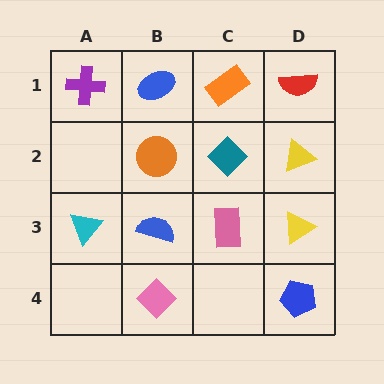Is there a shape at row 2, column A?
No, that cell is empty.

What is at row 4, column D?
A blue pentagon.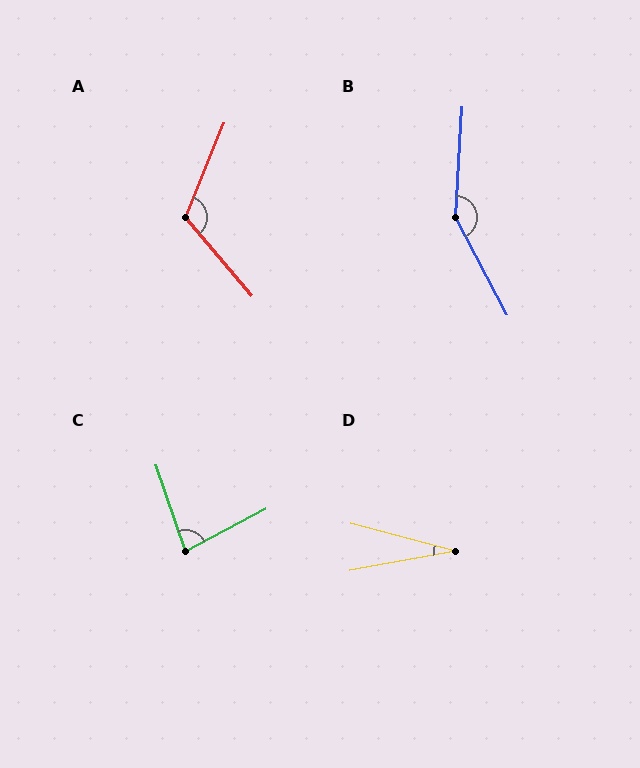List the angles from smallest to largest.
D (25°), C (81°), A (118°), B (149°).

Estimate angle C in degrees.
Approximately 81 degrees.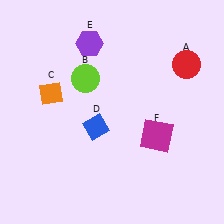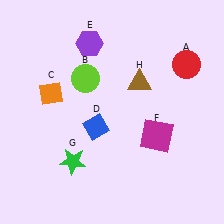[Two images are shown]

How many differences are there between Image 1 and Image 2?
There are 2 differences between the two images.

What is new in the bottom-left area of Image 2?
A green star (G) was added in the bottom-left area of Image 2.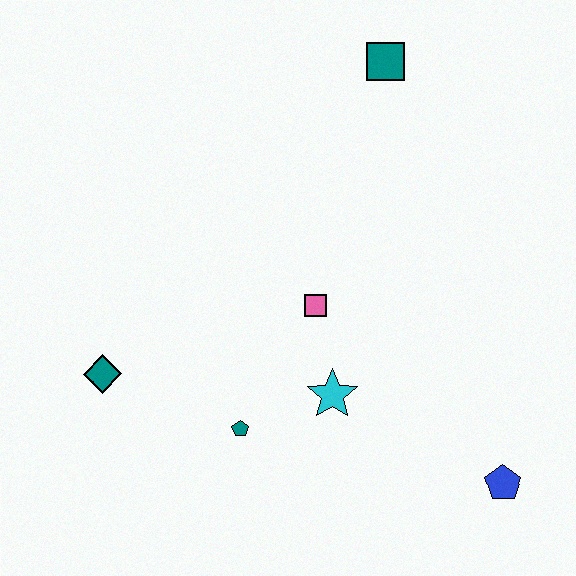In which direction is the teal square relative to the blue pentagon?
The teal square is above the blue pentagon.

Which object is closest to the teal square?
The pink square is closest to the teal square.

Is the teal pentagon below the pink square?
Yes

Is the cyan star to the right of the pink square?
Yes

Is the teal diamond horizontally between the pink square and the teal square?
No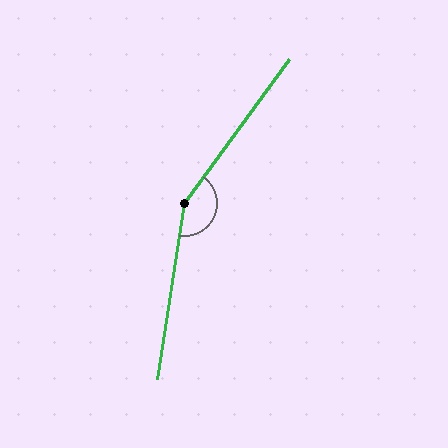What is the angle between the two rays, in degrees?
Approximately 153 degrees.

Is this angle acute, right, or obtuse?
It is obtuse.